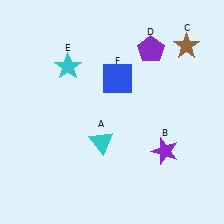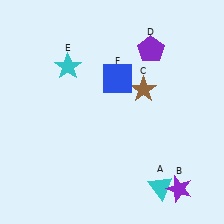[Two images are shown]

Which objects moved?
The objects that moved are: the cyan triangle (A), the purple star (B), the brown star (C).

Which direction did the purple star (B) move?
The purple star (B) moved down.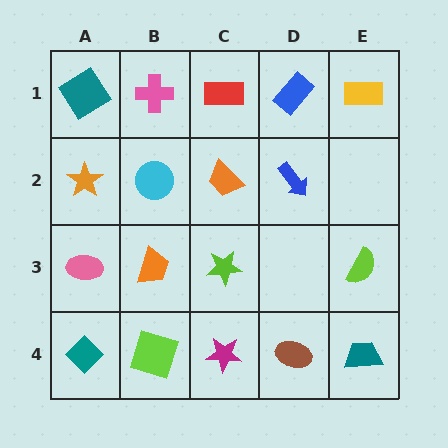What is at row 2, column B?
A cyan circle.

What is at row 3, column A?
A pink ellipse.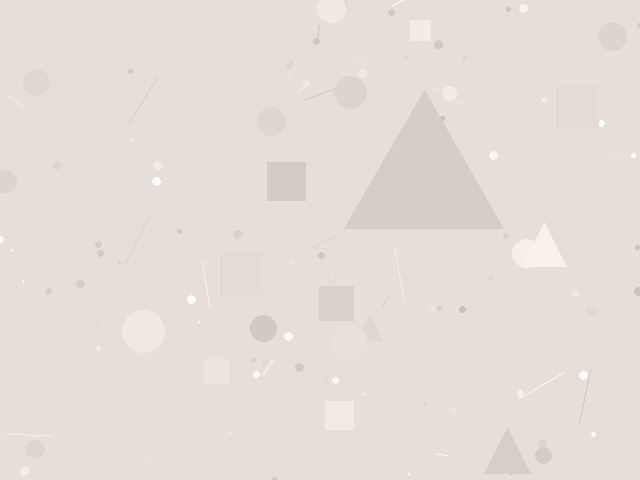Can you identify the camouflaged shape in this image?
The camouflaged shape is a triangle.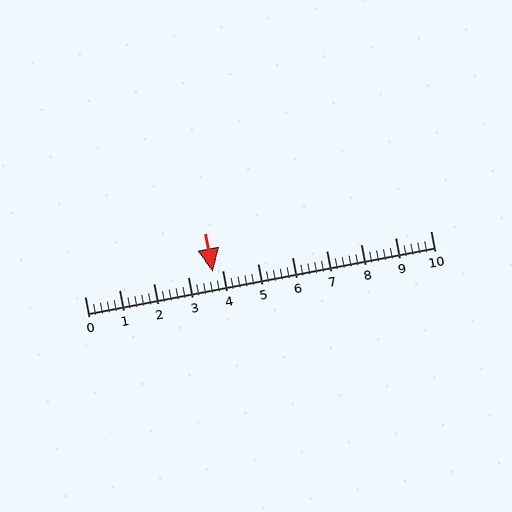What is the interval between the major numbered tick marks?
The major tick marks are spaced 1 units apart.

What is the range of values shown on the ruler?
The ruler shows values from 0 to 10.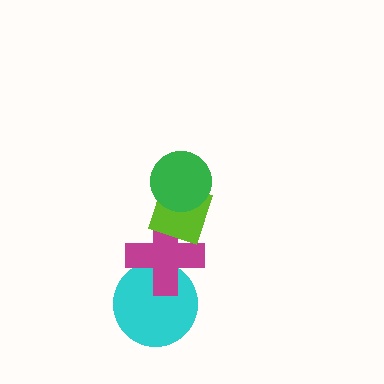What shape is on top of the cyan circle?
The magenta cross is on top of the cyan circle.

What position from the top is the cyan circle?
The cyan circle is 4th from the top.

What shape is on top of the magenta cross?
The lime diamond is on top of the magenta cross.